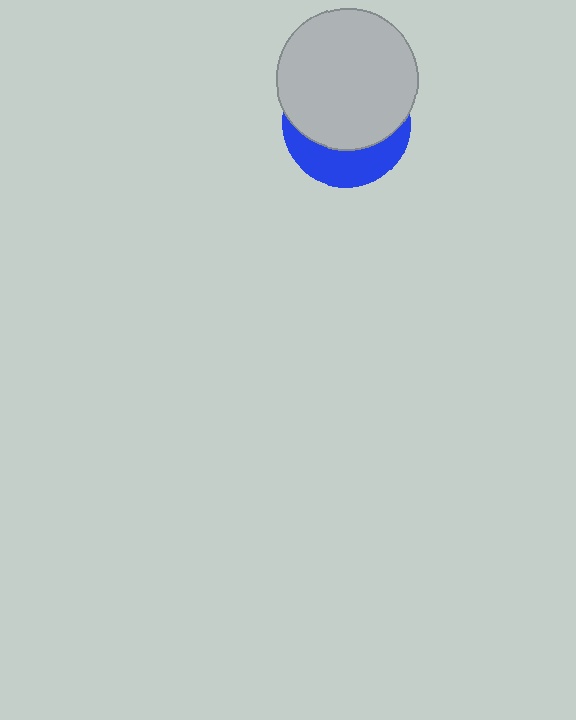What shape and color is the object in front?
The object in front is a light gray circle.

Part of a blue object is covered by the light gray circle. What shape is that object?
It is a circle.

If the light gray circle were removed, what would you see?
You would see the complete blue circle.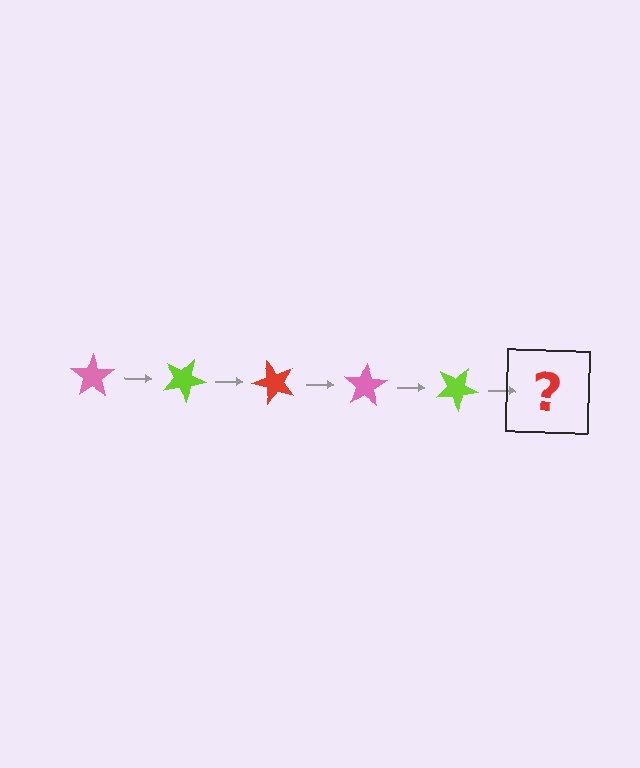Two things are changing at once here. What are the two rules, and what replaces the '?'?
The two rules are that it rotates 25 degrees each step and the color cycles through pink, lime, and red. The '?' should be a red star, rotated 125 degrees from the start.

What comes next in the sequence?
The next element should be a red star, rotated 125 degrees from the start.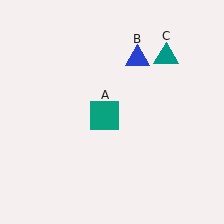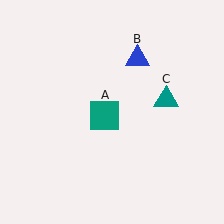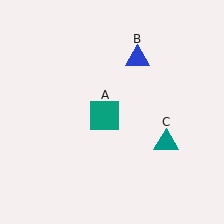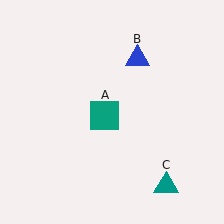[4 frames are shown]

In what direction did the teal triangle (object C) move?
The teal triangle (object C) moved down.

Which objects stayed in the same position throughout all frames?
Teal square (object A) and blue triangle (object B) remained stationary.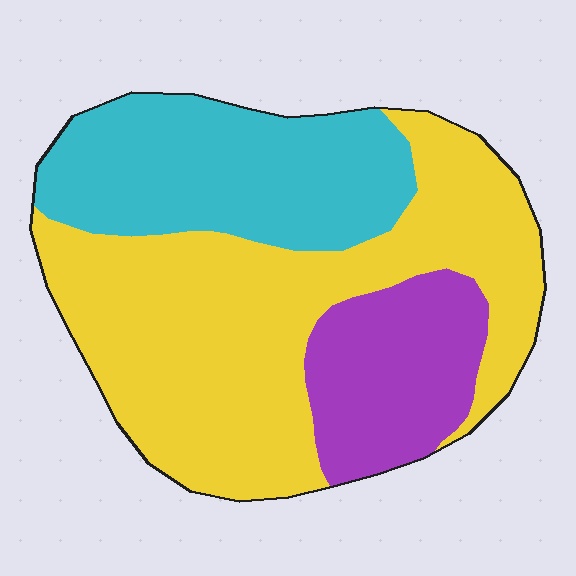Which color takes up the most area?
Yellow, at roughly 55%.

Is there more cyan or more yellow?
Yellow.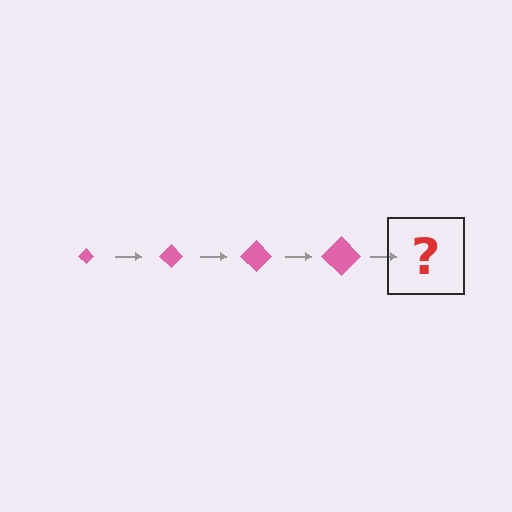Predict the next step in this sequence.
The next step is a pink diamond, larger than the previous one.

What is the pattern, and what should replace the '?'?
The pattern is that the diamond gets progressively larger each step. The '?' should be a pink diamond, larger than the previous one.